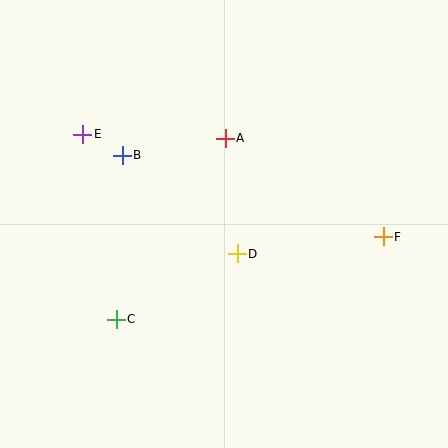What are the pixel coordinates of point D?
Point D is at (237, 254).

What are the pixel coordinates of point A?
Point A is at (225, 138).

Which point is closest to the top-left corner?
Point E is closest to the top-left corner.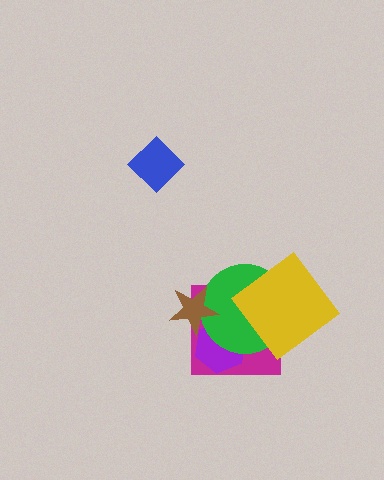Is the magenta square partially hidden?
Yes, it is partially covered by another shape.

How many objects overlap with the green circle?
4 objects overlap with the green circle.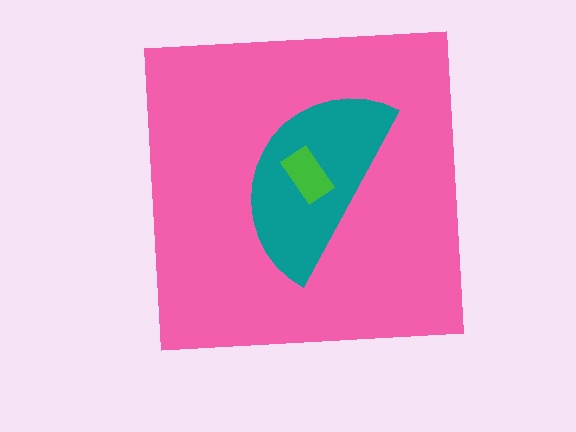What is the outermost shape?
The pink square.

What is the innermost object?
The green rectangle.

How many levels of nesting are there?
3.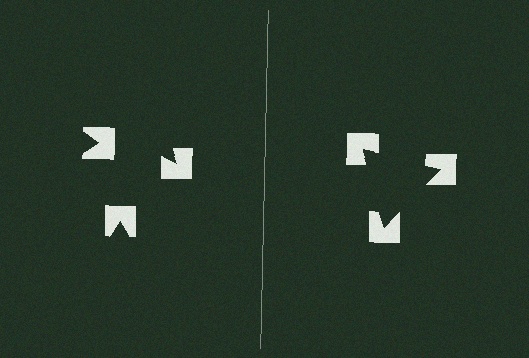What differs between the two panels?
The notched squares are positioned identically on both sides; only the wedge orientations differ. On the right they align to a triangle; on the left they are misaligned.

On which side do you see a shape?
An illusory triangle appears on the right side. On the left side the wedge cuts are rotated, so no coherent shape forms.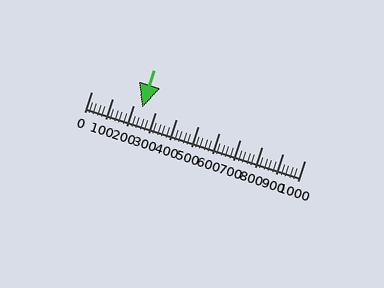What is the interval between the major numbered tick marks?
The major tick marks are spaced 100 units apart.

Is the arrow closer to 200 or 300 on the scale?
The arrow is closer to 200.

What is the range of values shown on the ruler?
The ruler shows values from 0 to 1000.